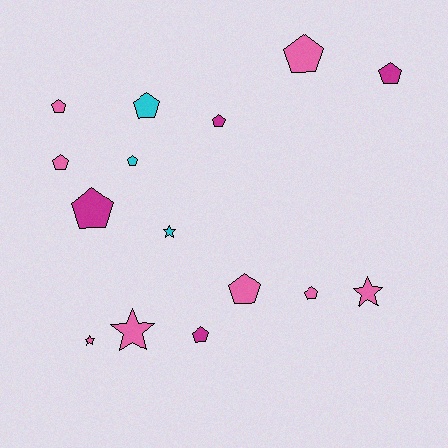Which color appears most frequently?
Pink, with 8 objects.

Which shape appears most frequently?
Pentagon, with 11 objects.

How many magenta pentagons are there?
There are 4 magenta pentagons.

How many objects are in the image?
There are 15 objects.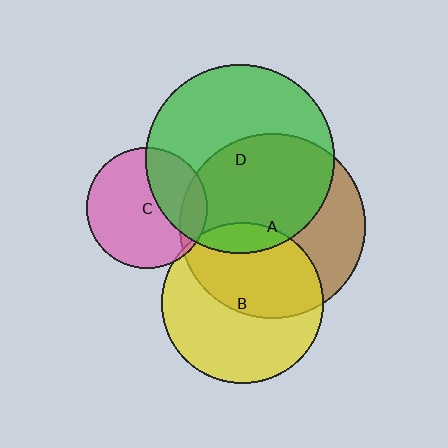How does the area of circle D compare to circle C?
Approximately 2.5 times.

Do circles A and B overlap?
Yes.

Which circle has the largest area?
Circle D (green).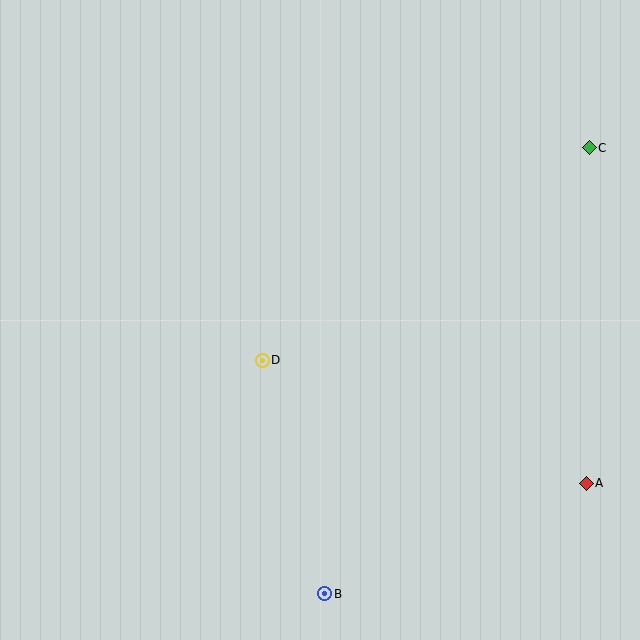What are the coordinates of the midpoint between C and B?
The midpoint between C and B is at (457, 371).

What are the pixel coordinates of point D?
Point D is at (262, 360).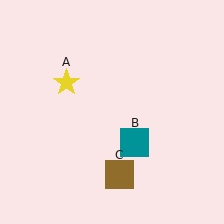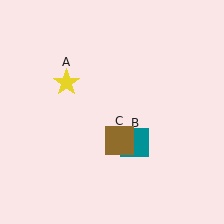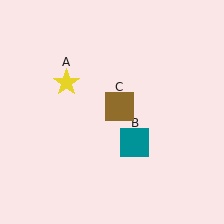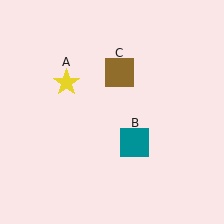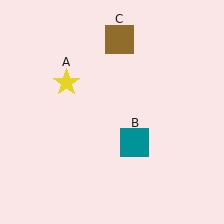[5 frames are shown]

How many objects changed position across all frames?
1 object changed position: brown square (object C).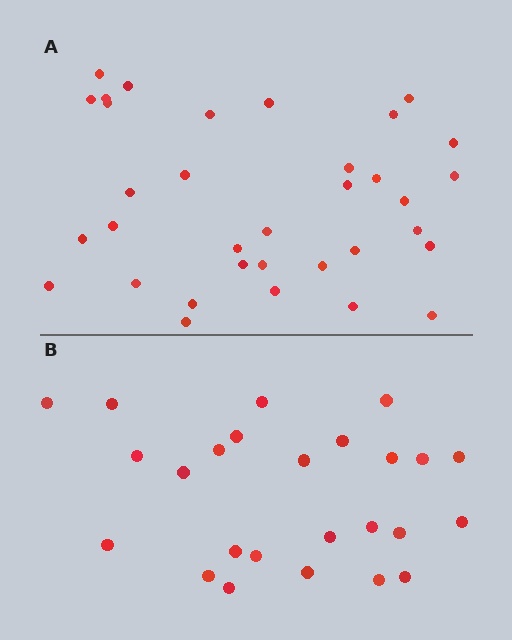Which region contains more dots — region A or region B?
Region A (the top region) has more dots.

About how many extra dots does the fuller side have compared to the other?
Region A has roughly 8 or so more dots than region B.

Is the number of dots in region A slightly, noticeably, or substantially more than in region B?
Region A has noticeably more, but not dramatically so. The ratio is roughly 1.4 to 1.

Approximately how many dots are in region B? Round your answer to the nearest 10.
About 20 dots. (The exact count is 25, which rounds to 20.)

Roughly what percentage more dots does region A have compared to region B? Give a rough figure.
About 35% more.